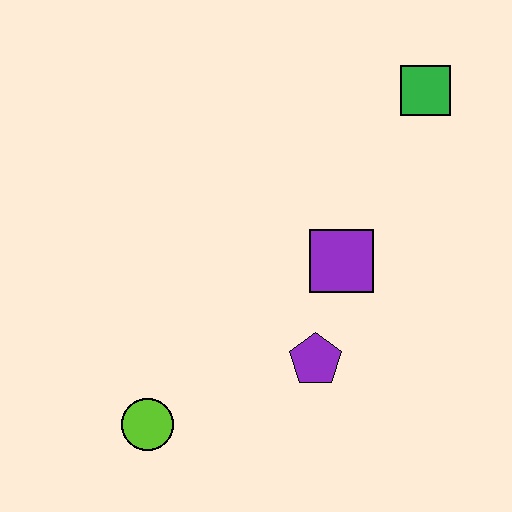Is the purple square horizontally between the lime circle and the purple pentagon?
No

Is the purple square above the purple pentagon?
Yes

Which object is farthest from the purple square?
The lime circle is farthest from the purple square.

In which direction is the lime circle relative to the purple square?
The lime circle is to the left of the purple square.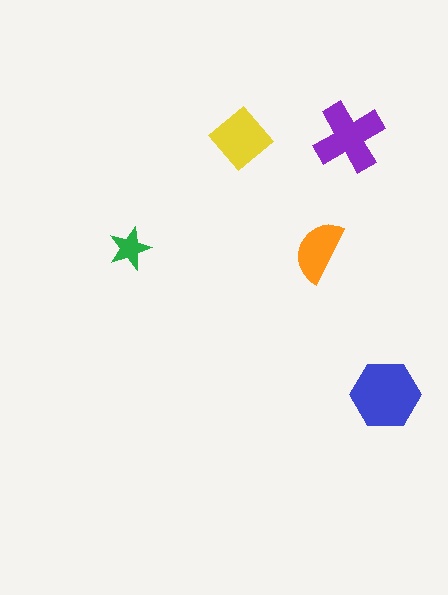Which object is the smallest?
The green star.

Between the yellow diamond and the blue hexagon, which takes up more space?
The blue hexagon.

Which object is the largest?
The blue hexagon.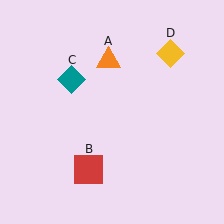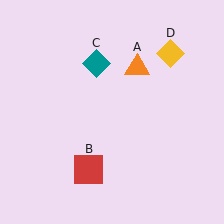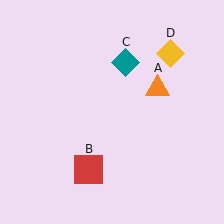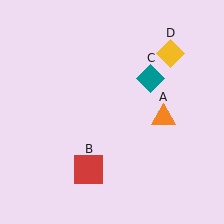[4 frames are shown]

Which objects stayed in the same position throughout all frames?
Red square (object B) and yellow diamond (object D) remained stationary.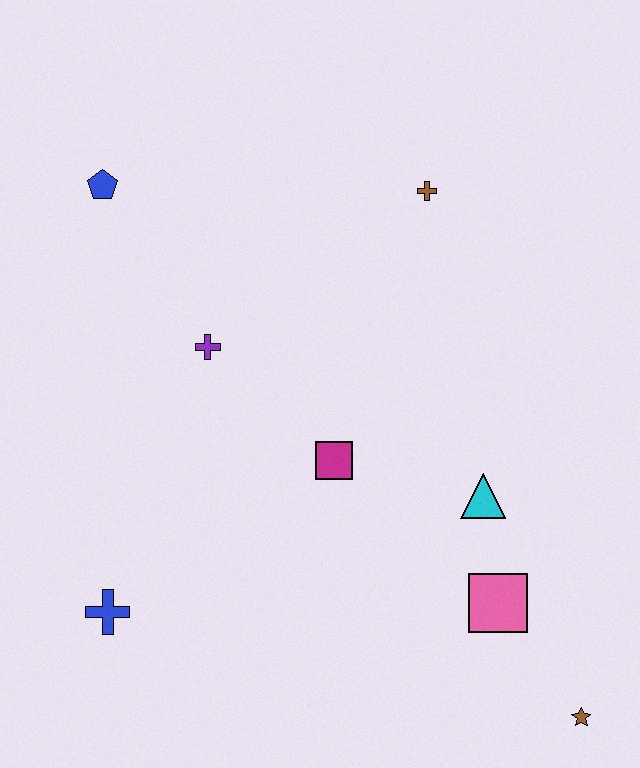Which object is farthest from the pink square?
The blue pentagon is farthest from the pink square.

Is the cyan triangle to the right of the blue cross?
Yes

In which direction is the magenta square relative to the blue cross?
The magenta square is to the right of the blue cross.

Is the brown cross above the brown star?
Yes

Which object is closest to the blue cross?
The magenta square is closest to the blue cross.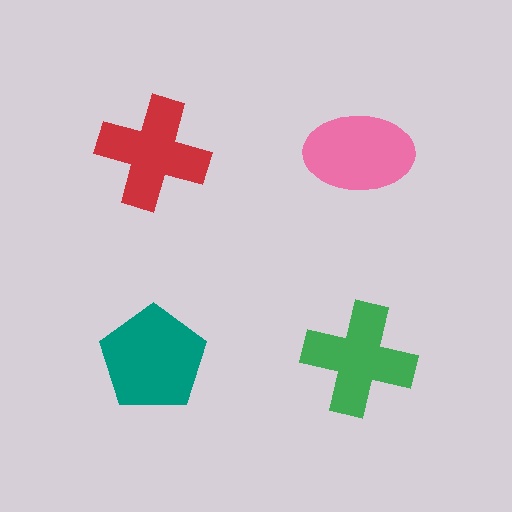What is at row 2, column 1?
A teal pentagon.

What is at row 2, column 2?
A green cross.